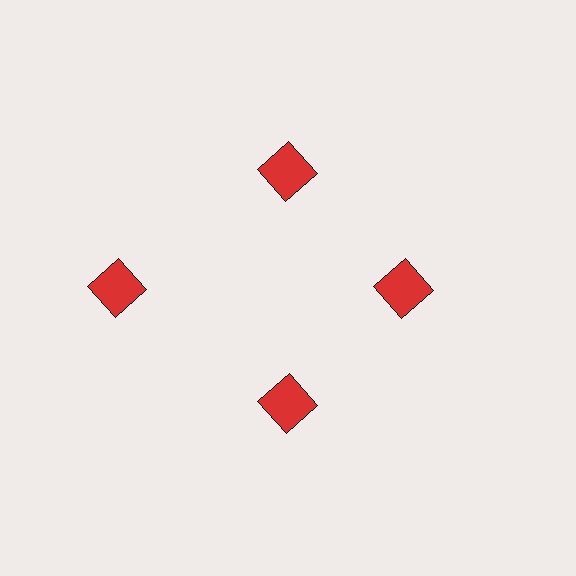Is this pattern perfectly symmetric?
No. The 4 red squares are arranged in a ring, but one element near the 9 o'clock position is pushed outward from the center, breaking the 4-fold rotational symmetry.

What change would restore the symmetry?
The symmetry would be restored by moving it inward, back onto the ring so that all 4 squares sit at equal angles and equal distance from the center.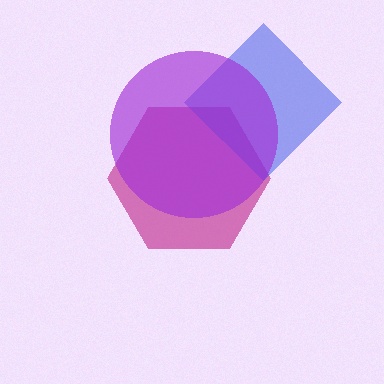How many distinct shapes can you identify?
There are 3 distinct shapes: a magenta hexagon, a blue diamond, a purple circle.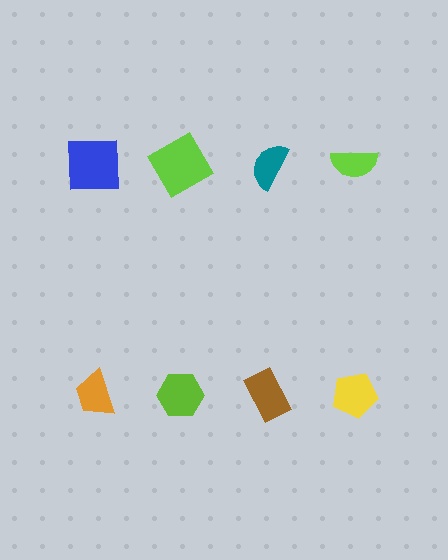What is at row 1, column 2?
A lime diamond.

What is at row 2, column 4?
A yellow pentagon.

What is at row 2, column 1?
An orange trapezoid.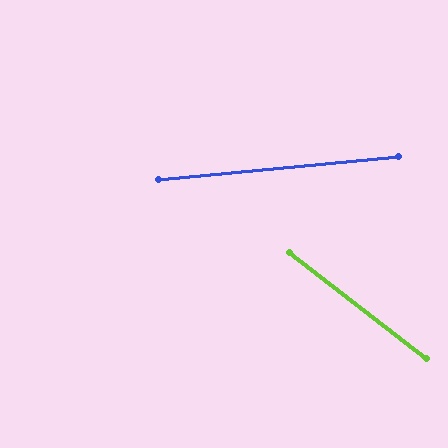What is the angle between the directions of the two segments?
Approximately 43 degrees.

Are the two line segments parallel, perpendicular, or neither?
Neither parallel nor perpendicular — they differ by about 43°.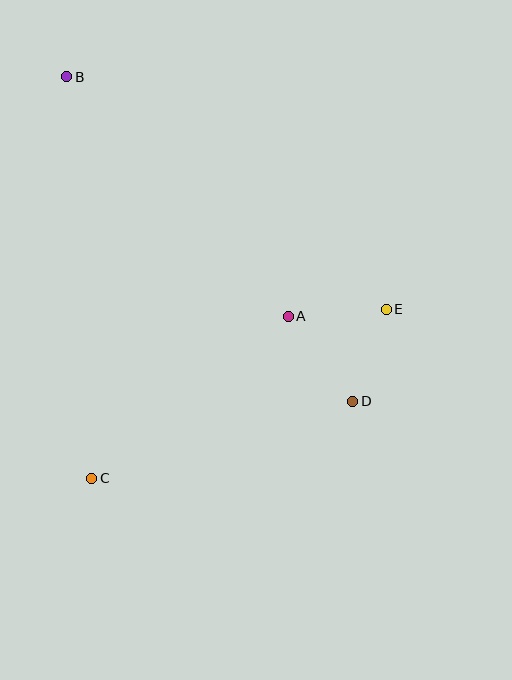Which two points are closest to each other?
Points D and E are closest to each other.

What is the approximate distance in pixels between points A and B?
The distance between A and B is approximately 326 pixels.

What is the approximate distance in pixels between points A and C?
The distance between A and C is approximately 255 pixels.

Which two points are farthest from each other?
Points B and D are farthest from each other.